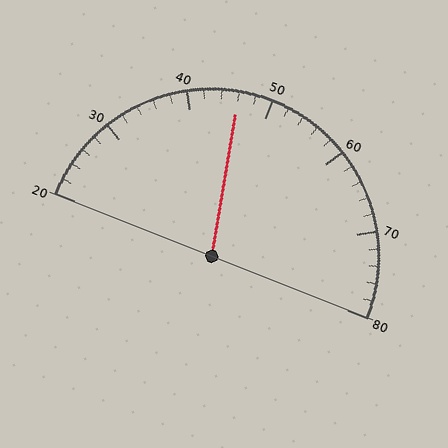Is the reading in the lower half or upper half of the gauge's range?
The reading is in the lower half of the range (20 to 80).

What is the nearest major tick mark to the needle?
The nearest major tick mark is 50.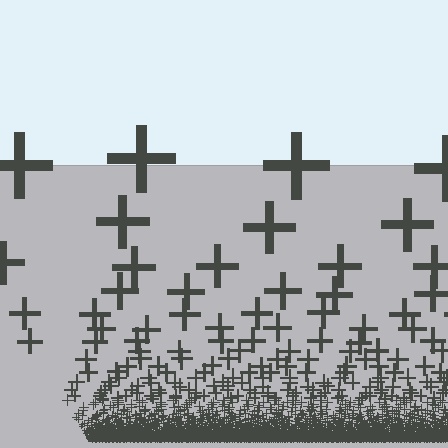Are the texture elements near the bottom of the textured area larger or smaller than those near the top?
Smaller. The gradient is inverted — elements near the bottom are smaller and denser.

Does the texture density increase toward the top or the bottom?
Density increases toward the bottom.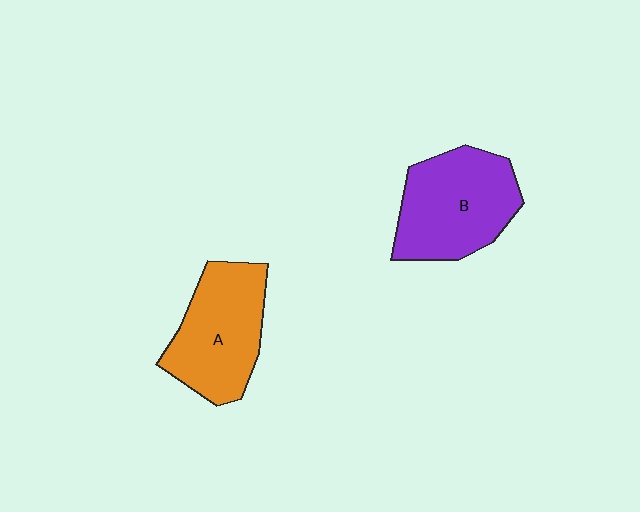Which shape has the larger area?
Shape B (purple).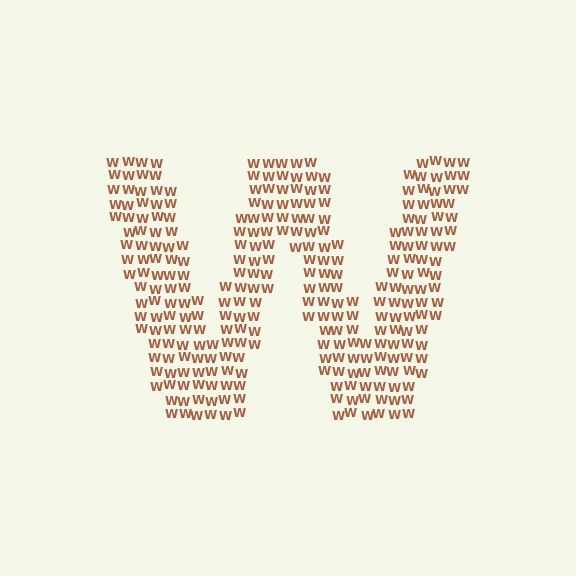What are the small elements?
The small elements are letter W's.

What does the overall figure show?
The overall figure shows the letter W.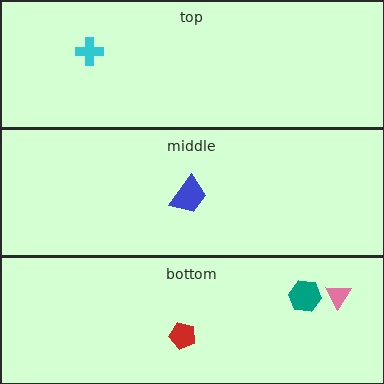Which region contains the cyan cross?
The top region.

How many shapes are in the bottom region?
3.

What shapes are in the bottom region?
The red pentagon, the pink triangle, the teal hexagon.